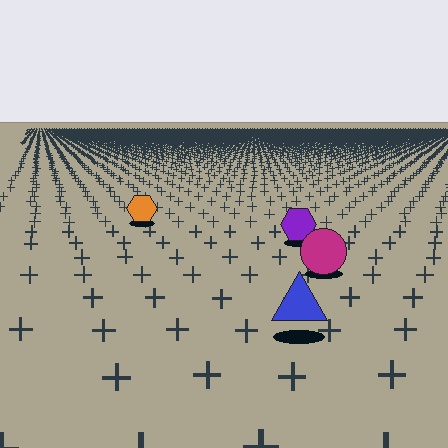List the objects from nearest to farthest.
From nearest to farthest: the blue triangle, the magenta circle, the purple hexagon, the orange hexagon.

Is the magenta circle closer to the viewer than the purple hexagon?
Yes. The magenta circle is closer — you can tell from the texture gradient: the ground texture is coarser near it.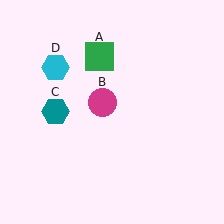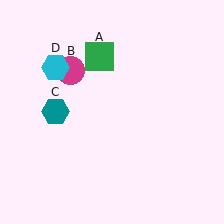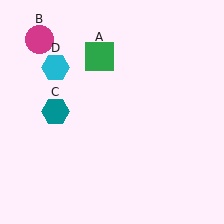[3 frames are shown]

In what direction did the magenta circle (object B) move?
The magenta circle (object B) moved up and to the left.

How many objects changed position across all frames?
1 object changed position: magenta circle (object B).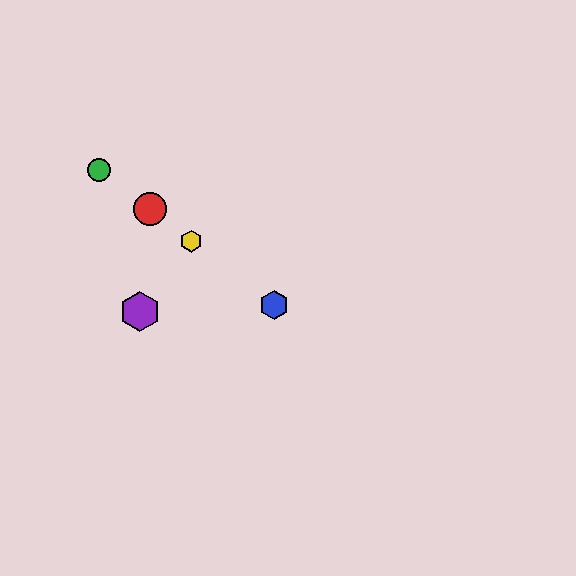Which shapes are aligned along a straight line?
The red circle, the blue hexagon, the green circle, the yellow hexagon are aligned along a straight line.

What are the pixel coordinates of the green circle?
The green circle is at (99, 170).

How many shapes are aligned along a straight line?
4 shapes (the red circle, the blue hexagon, the green circle, the yellow hexagon) are aligned along a straight line.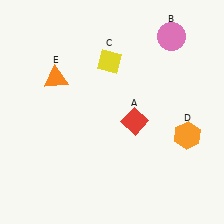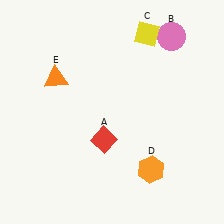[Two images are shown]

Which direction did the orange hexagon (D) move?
The orange hexagon (D) moved left.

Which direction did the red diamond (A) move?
The red diamond (A) moved left.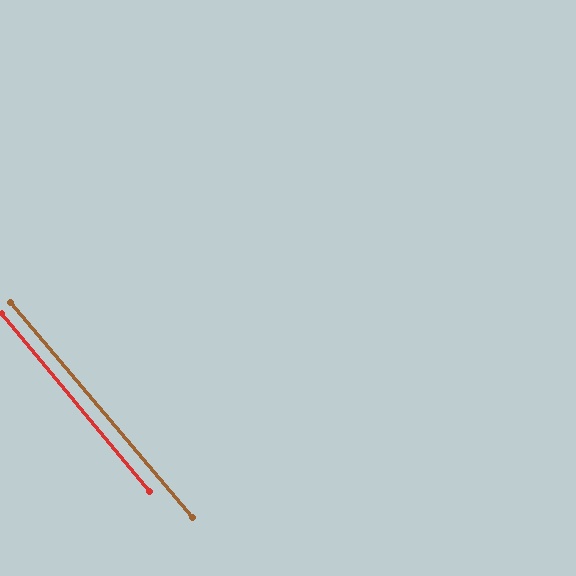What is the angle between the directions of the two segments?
Approximately 0 degrees.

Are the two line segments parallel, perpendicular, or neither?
Parallel — their directions differ by only 0.3°.